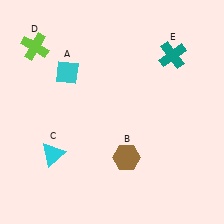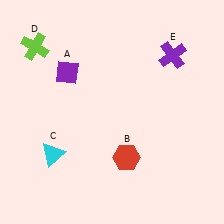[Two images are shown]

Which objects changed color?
A changed from cyan to purple. B changed from brown to red. E changed from teal to purple.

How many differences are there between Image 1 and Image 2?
There are 3 differences between the two images.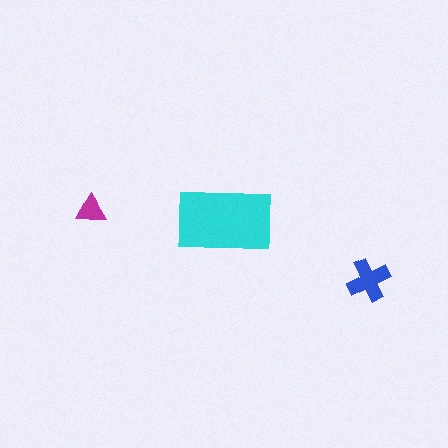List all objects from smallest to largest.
The magenta triangle, the blue cross, the cyan rectangle.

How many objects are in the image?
There are 3 objects in the image.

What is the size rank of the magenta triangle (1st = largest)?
3rd.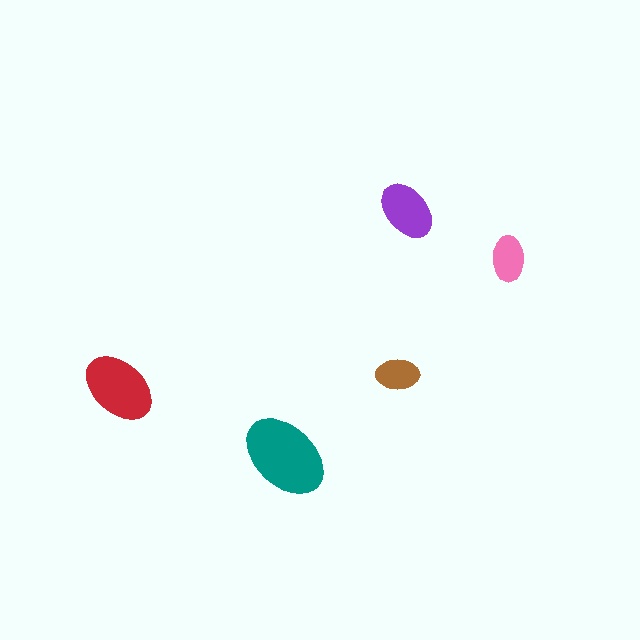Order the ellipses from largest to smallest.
the teal one, the red one, the purple one, the pink one, the brown one.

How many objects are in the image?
There are 5 objects in the image.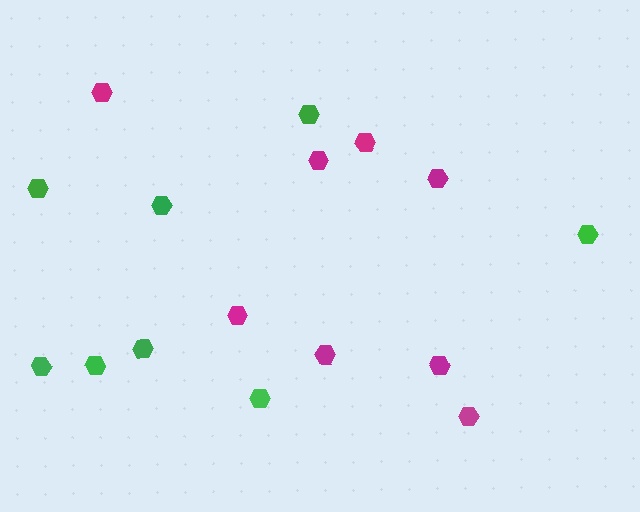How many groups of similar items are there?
There are 2 groups: one group of green hexagons (8) and one group of magenta hexagons (8).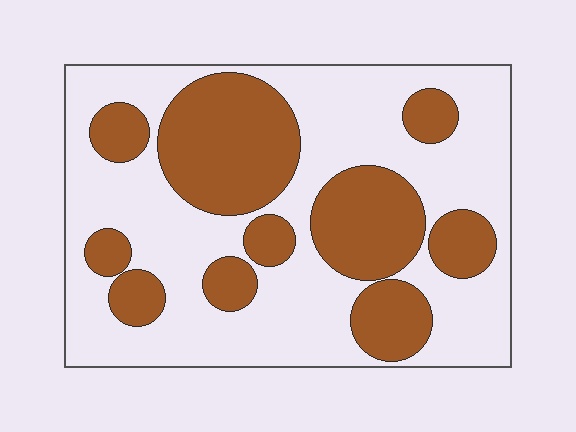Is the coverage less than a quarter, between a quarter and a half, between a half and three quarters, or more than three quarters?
Between a quarter and a half.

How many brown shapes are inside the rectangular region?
10.